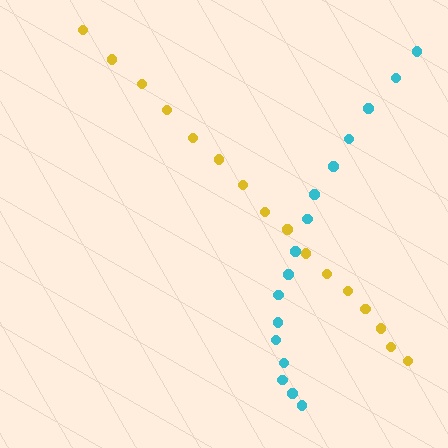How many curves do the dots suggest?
There are 2 distinct paths.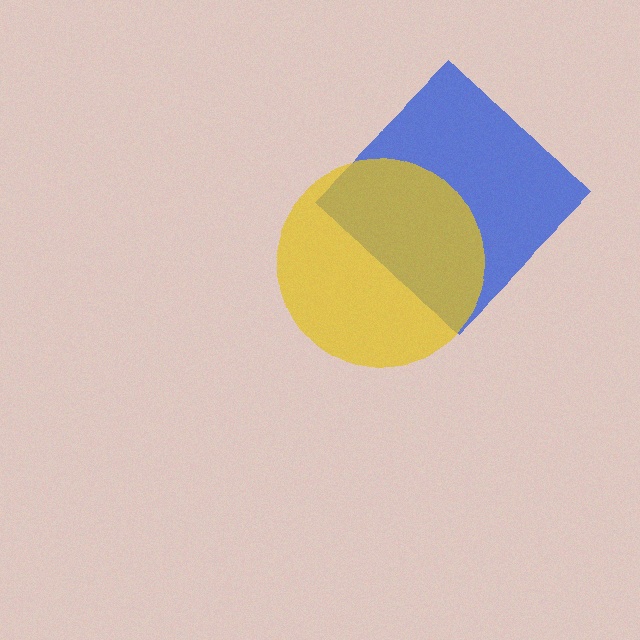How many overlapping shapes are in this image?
There are 2 overlapping shapes in the image.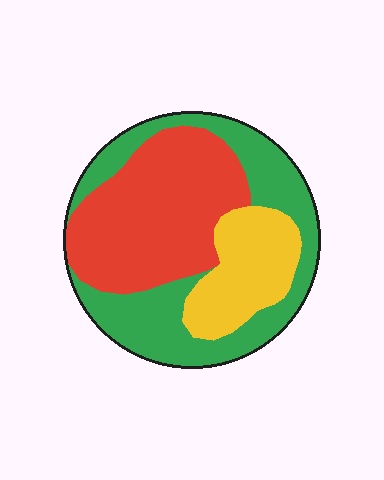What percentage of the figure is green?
Green takes up about two fifths (2/5) of the figure.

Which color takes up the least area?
Yellow, at roughly 20%.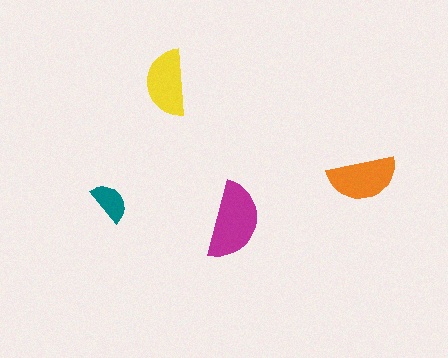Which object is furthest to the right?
The orange semicircle is rightmost.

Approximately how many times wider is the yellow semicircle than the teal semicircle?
About 1.5 times wider.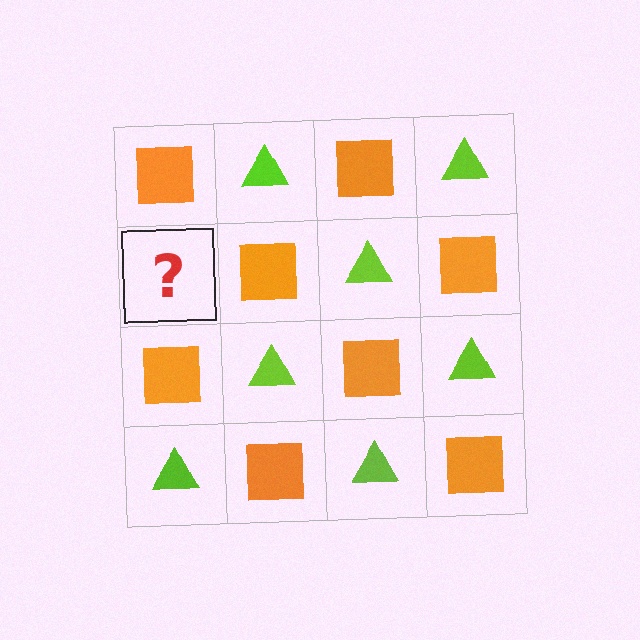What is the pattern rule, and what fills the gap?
The rule is that it alternates orange square and lime triangle in a checkerboard pattern. The gap should be filled with a lime triangle.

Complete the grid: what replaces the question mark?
The question mark should be replaced with a lime triangle.